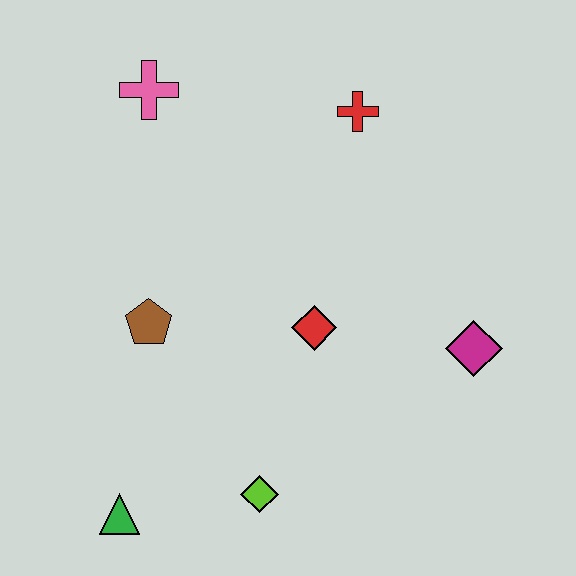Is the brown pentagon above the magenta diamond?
Yes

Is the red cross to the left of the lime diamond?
No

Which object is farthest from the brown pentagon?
The magenta diamond is farthest from the brown pentagon.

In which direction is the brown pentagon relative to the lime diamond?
The brown pentagon is above the lime diamond.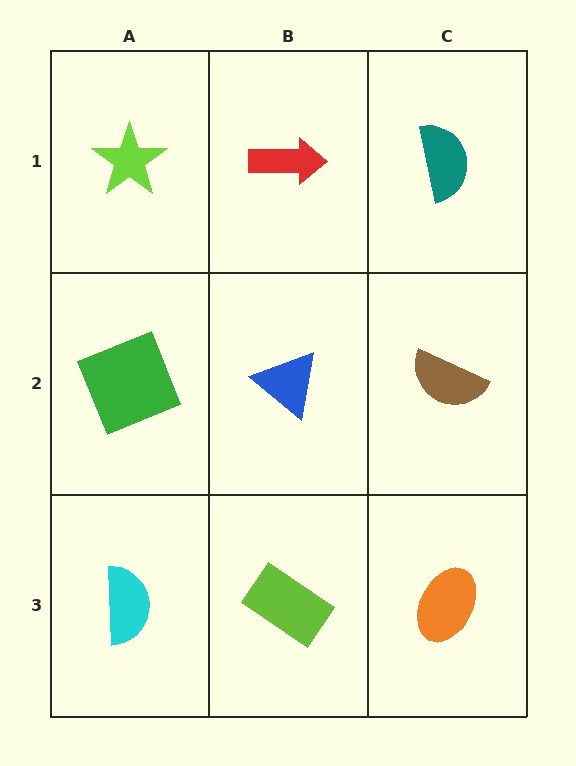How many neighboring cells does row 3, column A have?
2.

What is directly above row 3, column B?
A blue triangle.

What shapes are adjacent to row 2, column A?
A lime star (row 1, column A), a cyan semicircle (row 3, column A), a blue triangle (row 2, column B).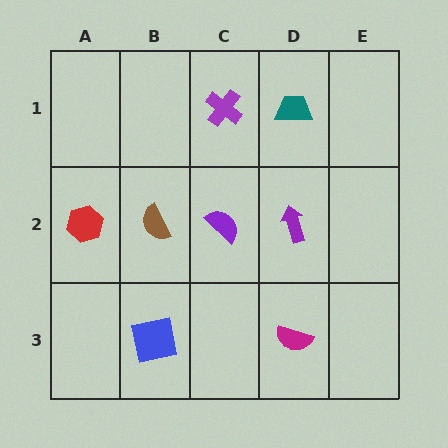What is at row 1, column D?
A teal trapezoid.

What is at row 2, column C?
A purple semicircle.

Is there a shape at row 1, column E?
No, that cell is empty.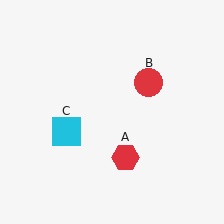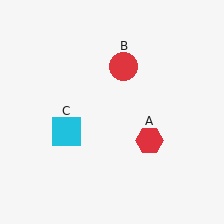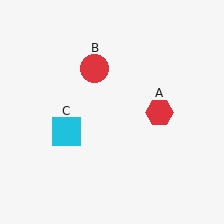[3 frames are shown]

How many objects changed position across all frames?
2 objects changed position: red hexagon (object A), red circle (object B).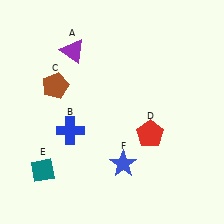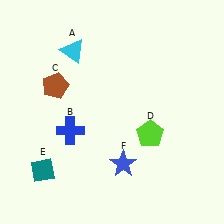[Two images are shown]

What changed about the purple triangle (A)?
In Image 1, A is purple. In Image 2, it changed to cyan.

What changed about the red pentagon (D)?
In Image 1, D is red. In Image 2, it changed to lime.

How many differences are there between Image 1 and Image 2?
There are 2 differences between the two images.